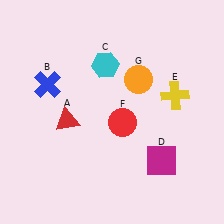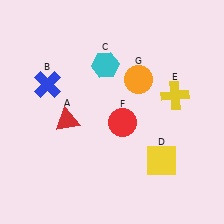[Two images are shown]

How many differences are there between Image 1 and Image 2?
There is 1 difference between the two images.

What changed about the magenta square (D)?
In Image 1, D is magenta. In Image 2, it changed to yellow.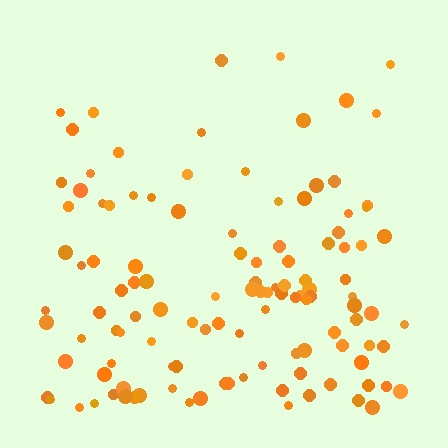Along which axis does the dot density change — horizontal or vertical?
Vertical.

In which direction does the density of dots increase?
From top to bottom, with the bottom side densest.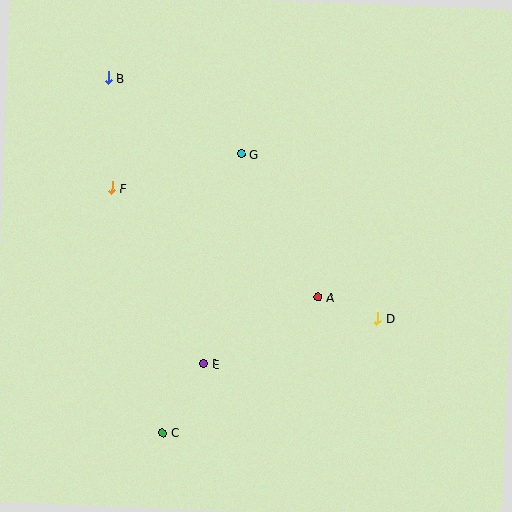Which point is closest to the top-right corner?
Point G is closest to the top-right corner.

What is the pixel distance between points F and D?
The distance between F and D is 296 pixels.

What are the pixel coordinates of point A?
Point A is at (318, 297).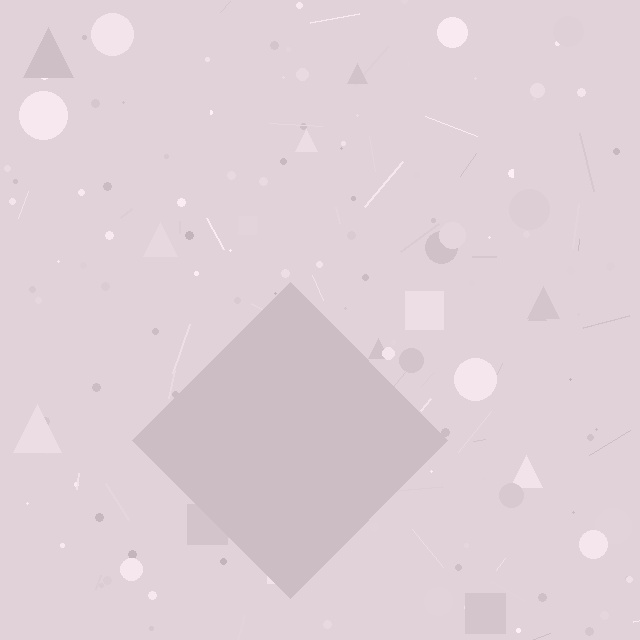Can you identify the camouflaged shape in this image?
The camouflaged shape is a diamond.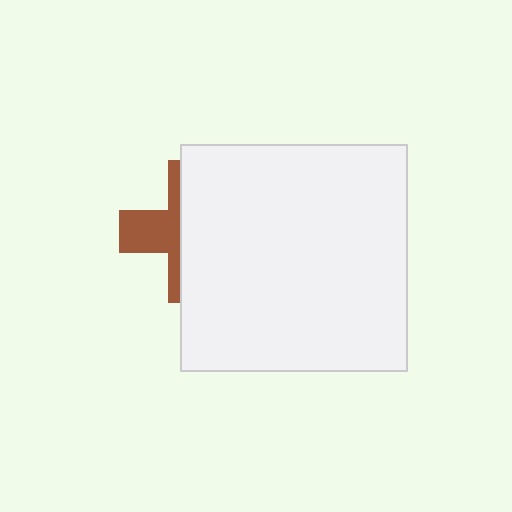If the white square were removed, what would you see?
You would see the complete brown cross.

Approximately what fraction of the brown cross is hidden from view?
Roughly 64% of the brown cross is hidden behind the white square.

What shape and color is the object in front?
The object in front is a white square.